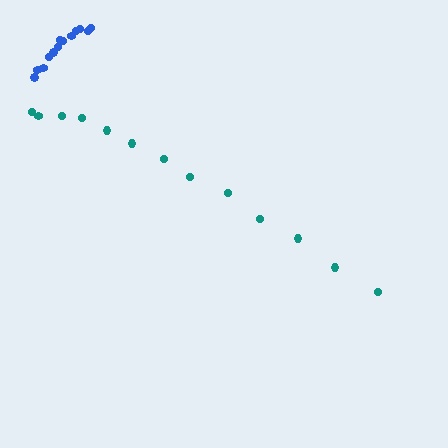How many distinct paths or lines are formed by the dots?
There are 2 distinct paths.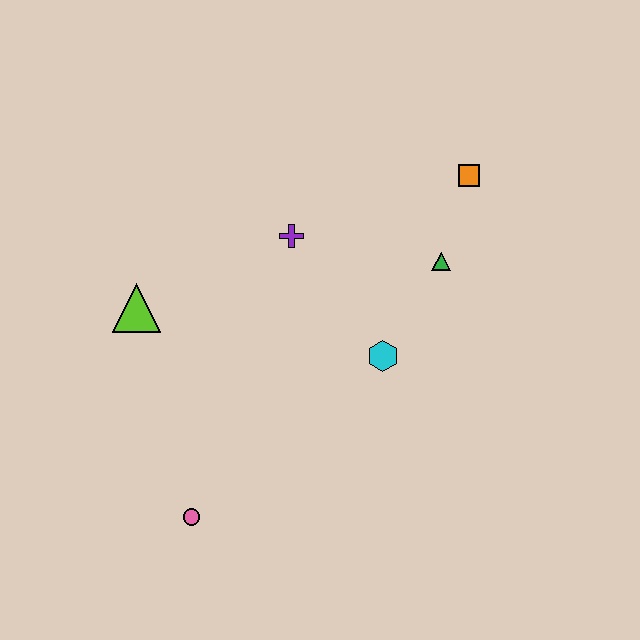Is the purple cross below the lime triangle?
No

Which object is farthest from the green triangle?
The pink circle is farthest from the green triangle.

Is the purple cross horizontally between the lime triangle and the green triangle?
Yes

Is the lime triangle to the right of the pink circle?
No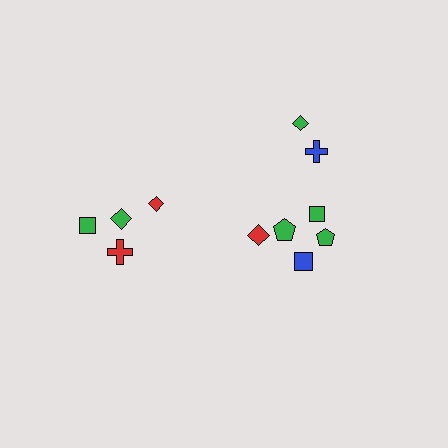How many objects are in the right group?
There are 7 objects.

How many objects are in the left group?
There are 4 objects.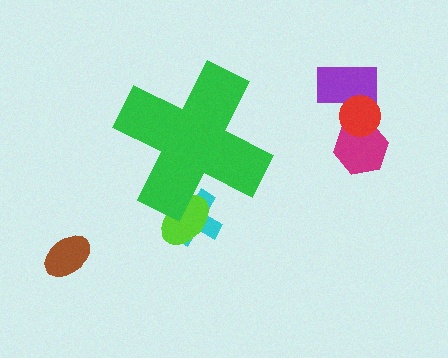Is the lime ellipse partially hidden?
Yes, the lime ellipse is partially hidden behind the green cross.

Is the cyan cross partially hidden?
Yes, the cyan cross is partially hidden behind the green cross.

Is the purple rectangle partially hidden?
No, the purple rectangle is fully visible.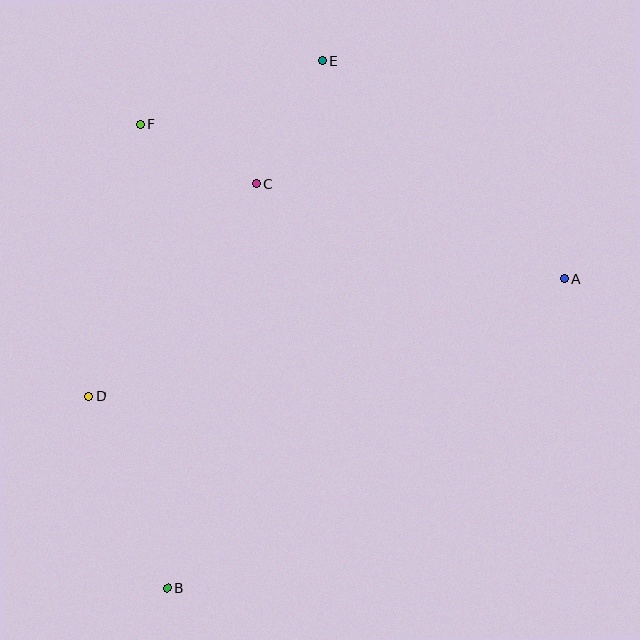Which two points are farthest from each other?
Points B and E are farthest from each other.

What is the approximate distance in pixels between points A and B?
The distance between A and B is approximately 504 pixels.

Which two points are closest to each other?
Points C and F are closest to each other.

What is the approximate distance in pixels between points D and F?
The distance between D and F is approximately 276 pixels.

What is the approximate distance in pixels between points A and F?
The distance between A and F is approximately 452 pixels.